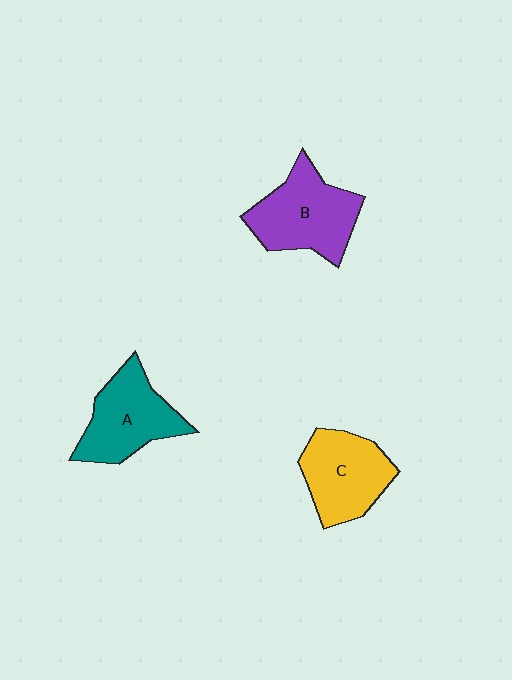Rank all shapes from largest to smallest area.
From largest to smallest: B (purple), A (teal), C (yellow).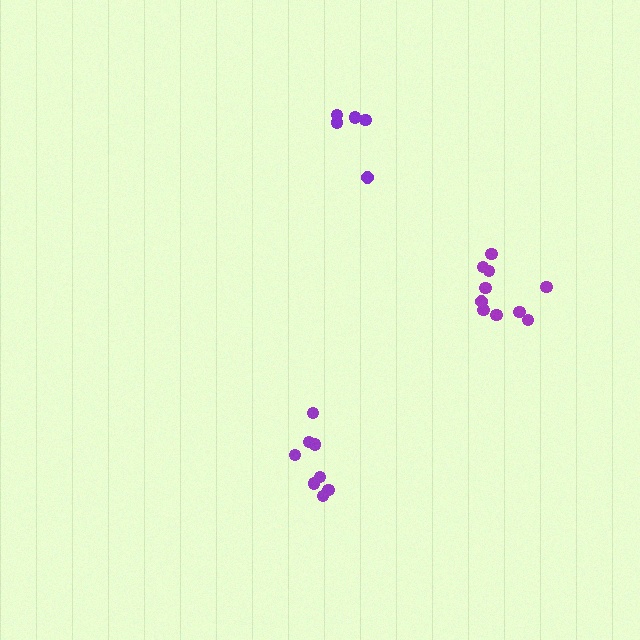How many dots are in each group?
Group 1: 8 dots, Group 2: 10 dots, Group 3: 5 dots (23 total).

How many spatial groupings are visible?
There are 3 spatial groupings.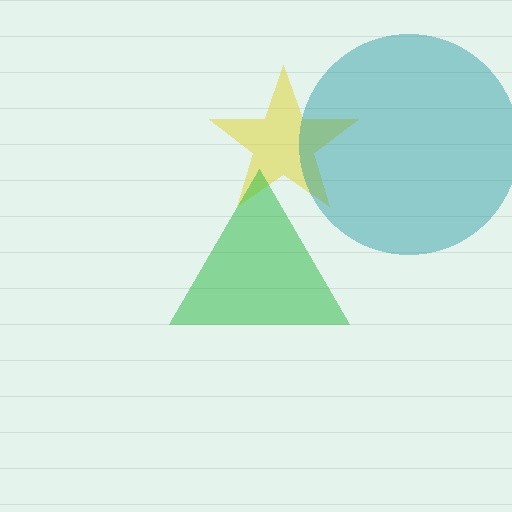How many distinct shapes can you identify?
There are 3 distinct shapes: a yellow star, a teal circle, a green triangle.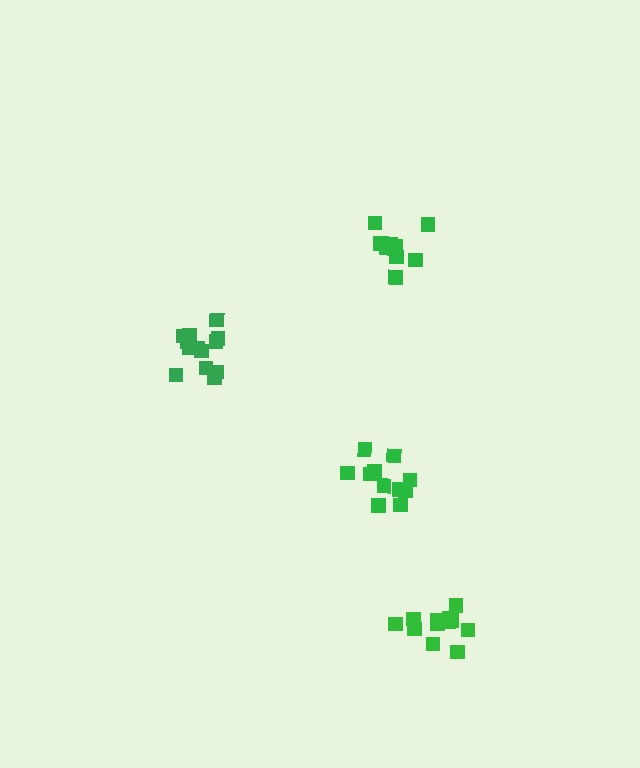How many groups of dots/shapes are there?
There are 4 groups.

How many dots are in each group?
Group 1: 11 dots, Group 2: 14 dots, Group 3: 11 dots, Group 4: 13 dots (49 total).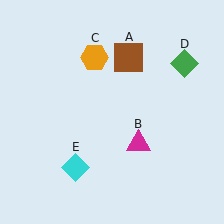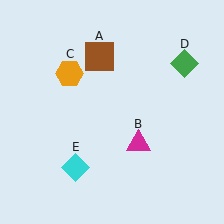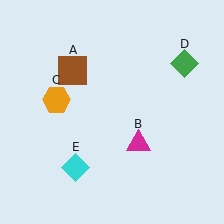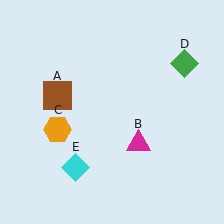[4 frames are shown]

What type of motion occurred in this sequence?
The brown square (object A), orange hexagon (object C) rotated counterclockwise around the center of the scene.